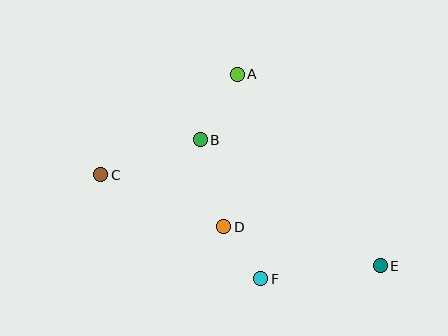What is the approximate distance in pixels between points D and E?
The distance between D and E is approximately 161 pixels.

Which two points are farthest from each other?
Points C and E are farthest from each other.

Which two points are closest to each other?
Points D and F are closest to each other.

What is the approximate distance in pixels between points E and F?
The distance between E and F is approximately 120 pixels.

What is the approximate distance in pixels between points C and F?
The distance between C and F is approximately 191 pixels.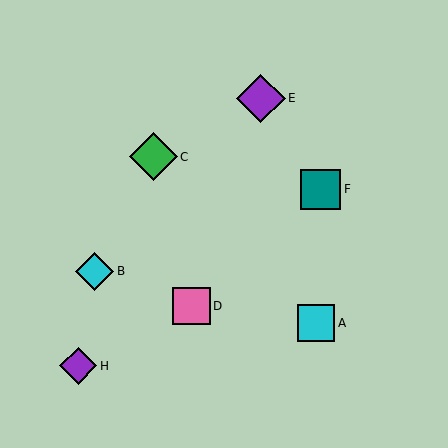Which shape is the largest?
The purple diamond (labeled E) is the largest.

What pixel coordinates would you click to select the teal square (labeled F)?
Click at (320, 189) to select the teal square F.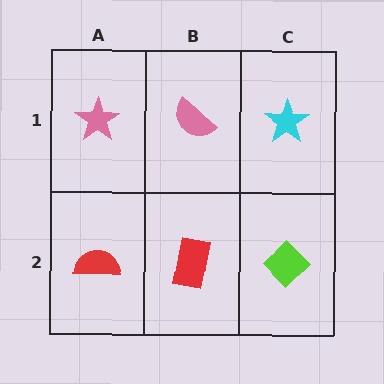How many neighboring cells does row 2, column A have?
2.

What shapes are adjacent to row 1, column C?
A lime diamond (row 2, column C), a pink semicircle (row 1, column B).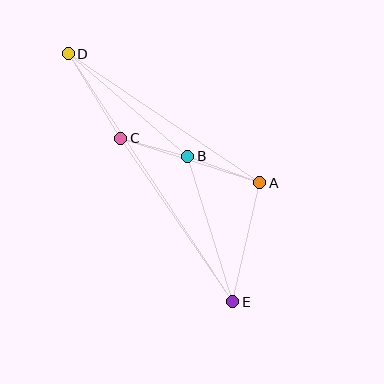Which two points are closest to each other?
Points B and C are closest to each other.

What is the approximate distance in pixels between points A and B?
The distance between A and B is approximately 76 pixels.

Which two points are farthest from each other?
Points D and E are farthest from each other.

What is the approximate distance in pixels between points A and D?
The distance between A and D is approximately 231 pixels.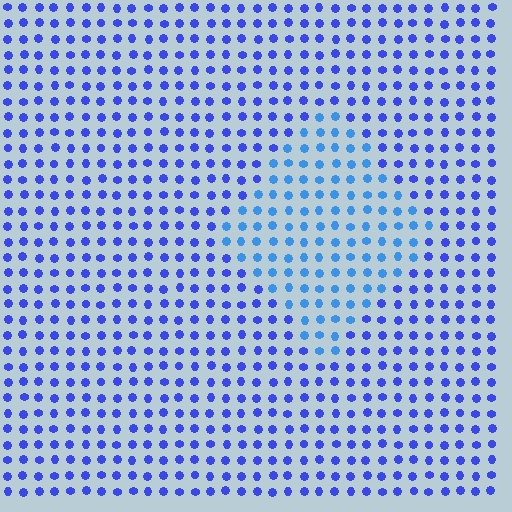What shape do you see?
I see a diamond.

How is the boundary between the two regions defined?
The boundary is defined purely by a slight shift in hue (about 26 degrees). Spacing, size, and orientation are identical on both sides.